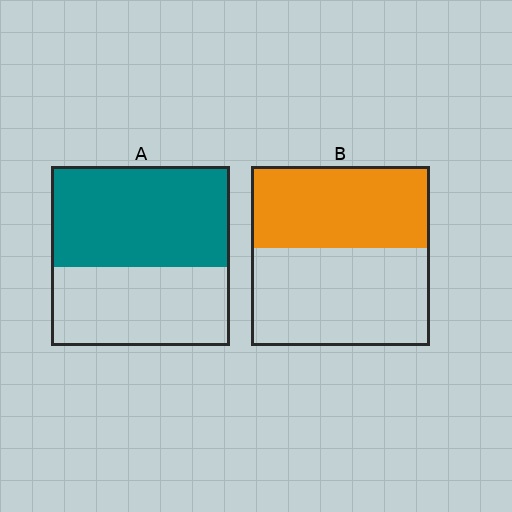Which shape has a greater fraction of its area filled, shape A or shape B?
Shape A.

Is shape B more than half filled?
No.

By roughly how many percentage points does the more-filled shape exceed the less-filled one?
By roughly 10 percentage points (A over B).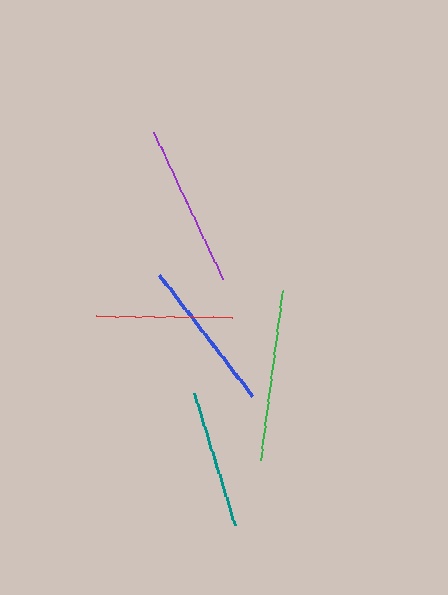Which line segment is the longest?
The green line is the longest at approximately 170 pixels.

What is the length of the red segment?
The red segment is approximately 137 pixels long.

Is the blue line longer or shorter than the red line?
The blue line is longer than the red line.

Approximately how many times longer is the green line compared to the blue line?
The green line is approximately 1.1 times the length of the blue line.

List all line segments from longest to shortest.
From longest to shortest: green, purple, blue, teal, red.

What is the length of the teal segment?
The teal segment is approximately 137 pixels long.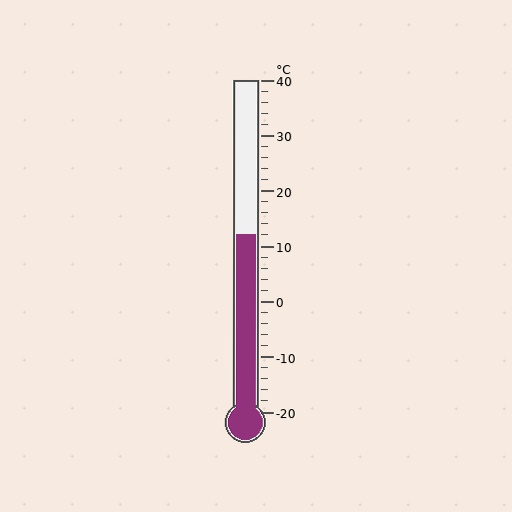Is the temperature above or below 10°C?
The temperature is above 10°C.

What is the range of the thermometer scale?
The thermometer scale ranges from -20°C to 40°C.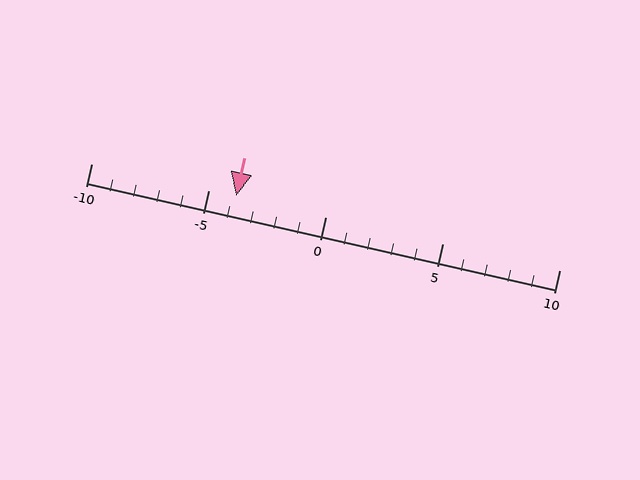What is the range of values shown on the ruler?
The ruler shows values from -10 to 10.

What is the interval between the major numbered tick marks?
The major tick marks are spaced 5 units apart.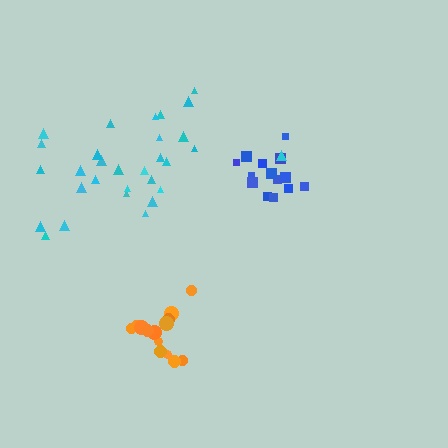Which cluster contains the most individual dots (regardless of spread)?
Cyan (30).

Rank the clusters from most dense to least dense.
blue, orange, cyan.